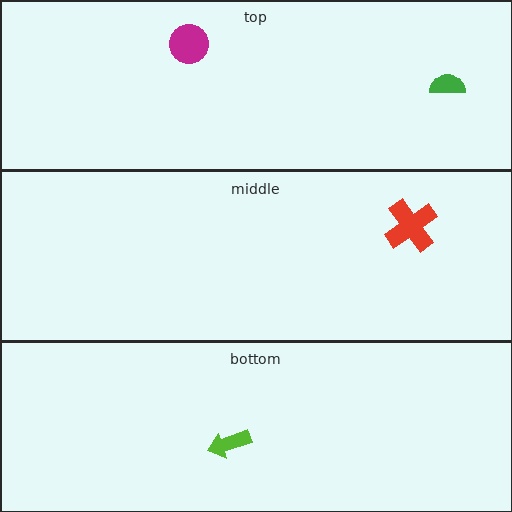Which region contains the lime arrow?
The bottom region.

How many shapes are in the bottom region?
1.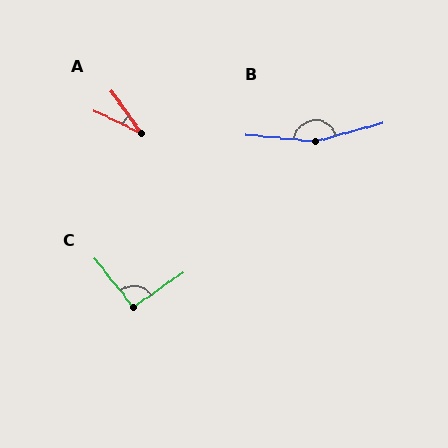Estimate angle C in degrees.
Approximately 94 degrees.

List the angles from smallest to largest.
A (28°), C (94°), B (159°).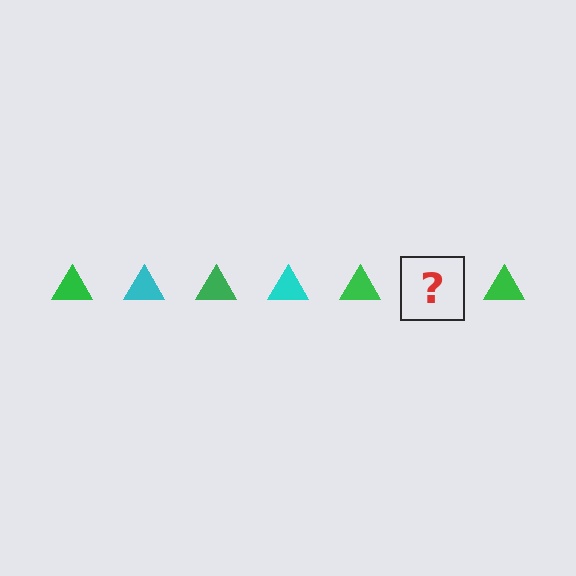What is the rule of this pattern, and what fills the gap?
The rule is that the pattern cycles through green, cyan triangles. The gap should be filled with a cyan triangle.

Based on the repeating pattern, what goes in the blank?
The blank should be a cyan triangle.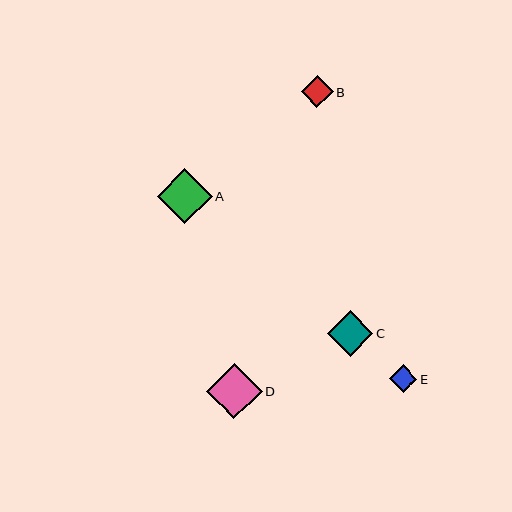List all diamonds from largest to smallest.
From largest to smallest: D, A, C, B, E.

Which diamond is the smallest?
Diamond E is the smallest with a size of approximately 27 pixels.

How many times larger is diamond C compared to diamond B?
Diamond C is approximately 1.4 times the size of diamond B.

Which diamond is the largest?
Diamond D is the largest with a size of approximately 55 pixels.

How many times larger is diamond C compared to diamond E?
Diamond C is approximately 1.7 times the size of diamond E.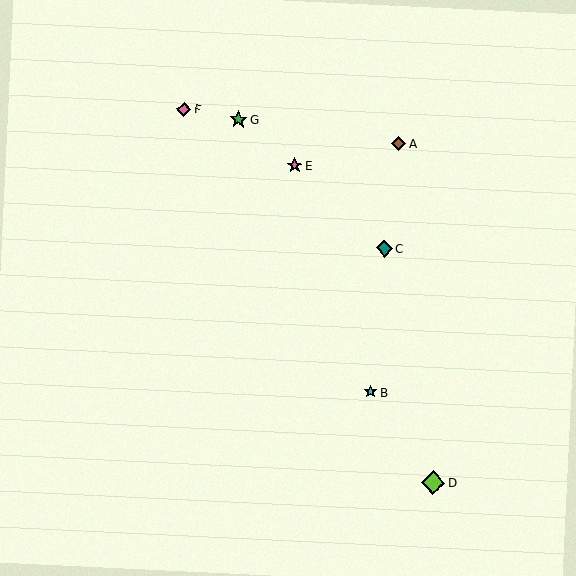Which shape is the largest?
The lime diamond (labeled D) is the largest.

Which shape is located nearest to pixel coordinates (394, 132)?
The brown diamond (labeled A) at (399, 143) is nearest to that location.